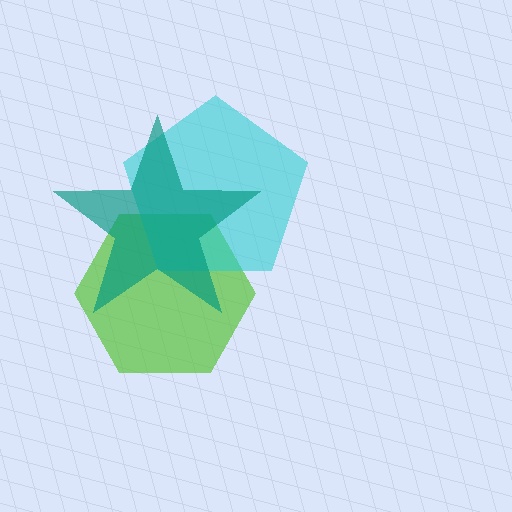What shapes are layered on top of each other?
The layered shapes are: a lime hexagon, a cyan pentagon, a teal star.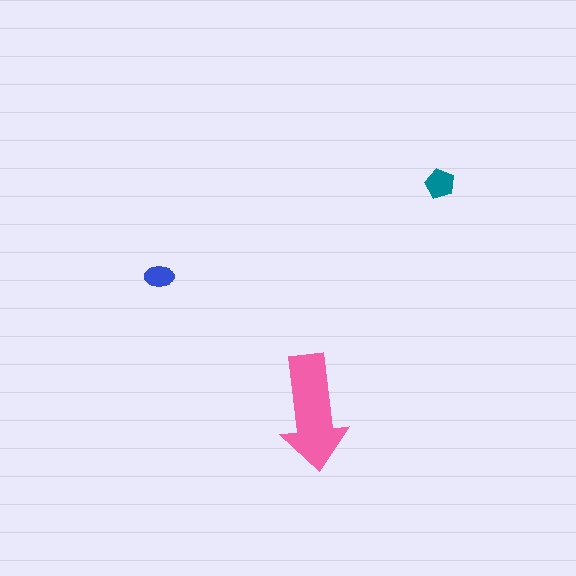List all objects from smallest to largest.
The blue ellipse, the teal pentagon, the pink arrow.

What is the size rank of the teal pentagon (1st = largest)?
2nd.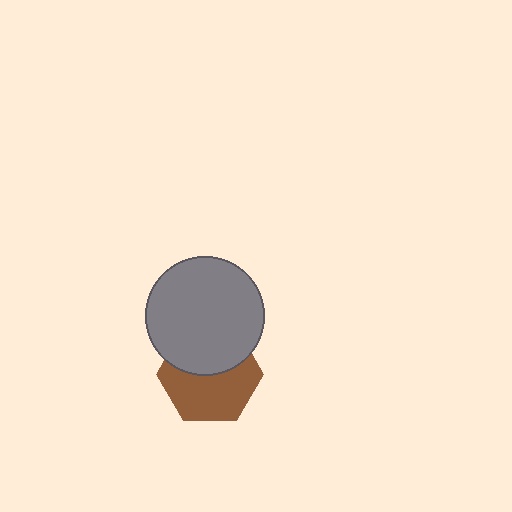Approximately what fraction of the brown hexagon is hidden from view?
Roughly 42% of the brown hexagon is hidden behind the gray circle.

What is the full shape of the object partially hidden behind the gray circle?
The partially hidden object is a brown hexagon.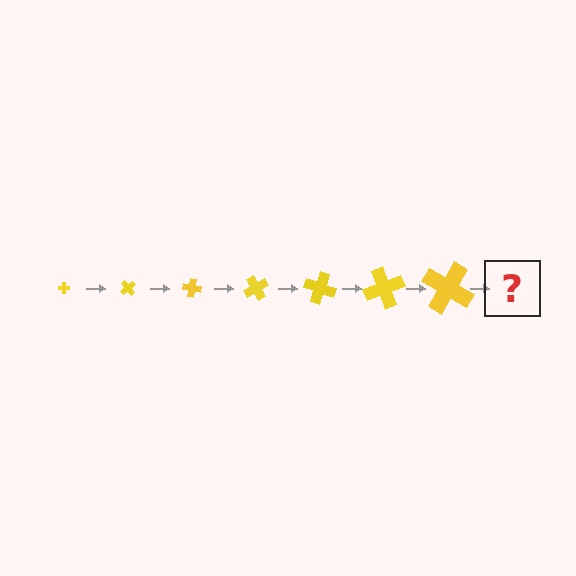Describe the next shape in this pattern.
It should be a cross, larger than the previous one and rotated 350 degrees from the start.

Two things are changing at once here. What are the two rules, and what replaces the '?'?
The two rules are that the cross grows larger each step and it rotates 50 degrees each step. The '?' should be a cross, larger than the previous one and rotated 350 degrees from the start.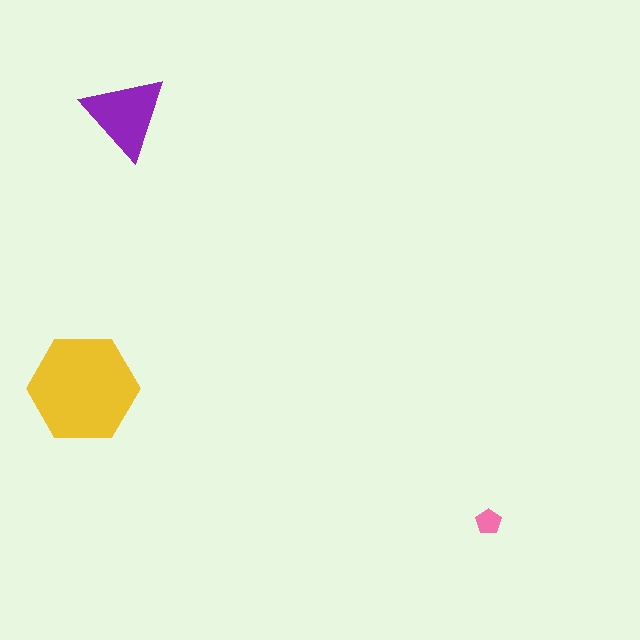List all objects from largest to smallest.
The yellow hexagon, the purple triangle, the pink pentagon.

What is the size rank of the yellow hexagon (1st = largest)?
1st.